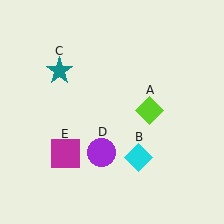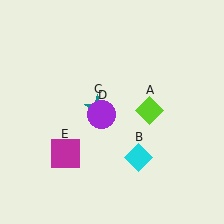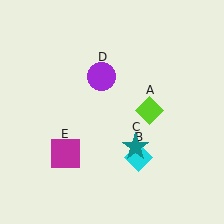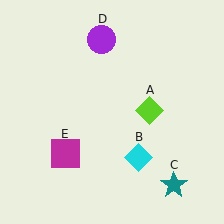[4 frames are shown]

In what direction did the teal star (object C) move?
The teal star (object C) moved down and to the right.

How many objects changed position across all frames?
2 objects changed position: teal star (object C), purple circle (object D).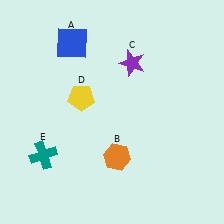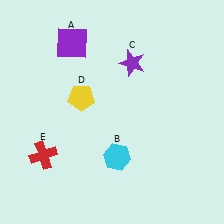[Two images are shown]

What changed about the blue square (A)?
In Image 1, A is blue. In Image 2, it changed to purple.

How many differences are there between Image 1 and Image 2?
There are 3 differences between the two images.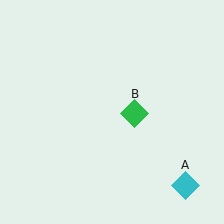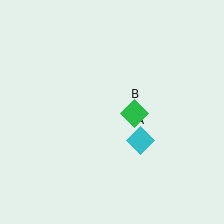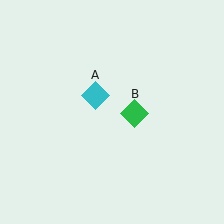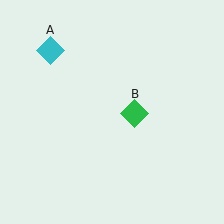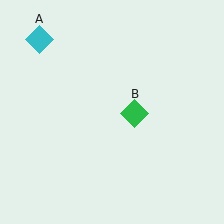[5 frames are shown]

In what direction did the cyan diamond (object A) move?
The cyan diamond (object A) moved up and to the left.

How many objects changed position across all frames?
1 object changed position: cyan diamond (object A).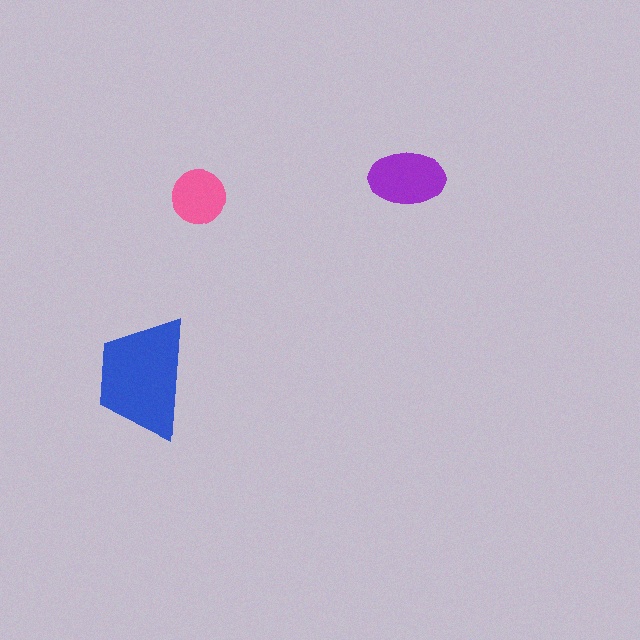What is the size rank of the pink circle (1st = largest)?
3rd.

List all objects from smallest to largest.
The pink circle, the purple ellipse, the blue trapezoid.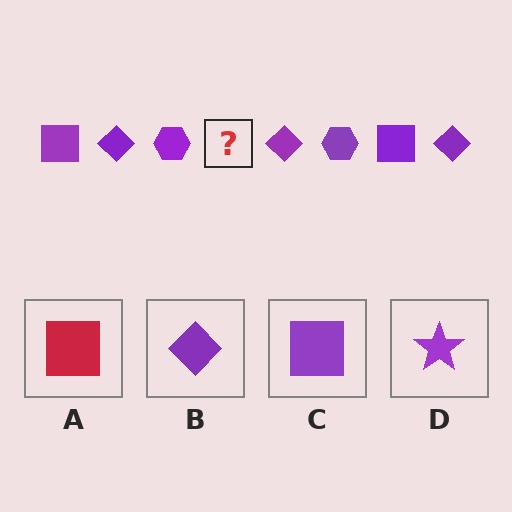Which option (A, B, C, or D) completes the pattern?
C.